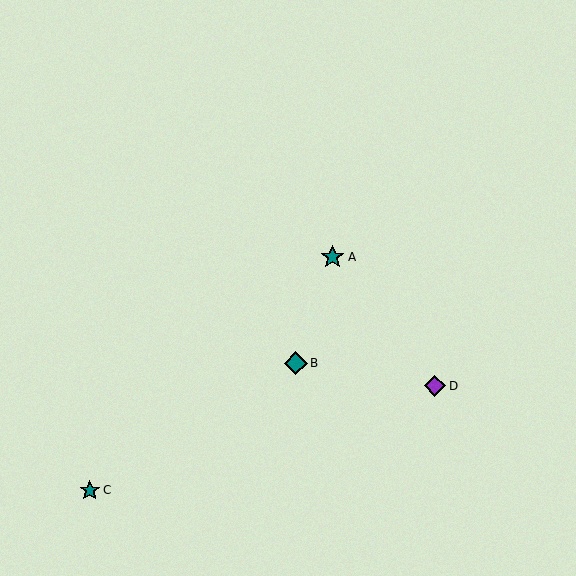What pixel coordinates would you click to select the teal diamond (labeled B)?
Click at (296, 363) to select the teal diamond B.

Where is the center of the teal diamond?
The center of the teal diamond is at (296, 363).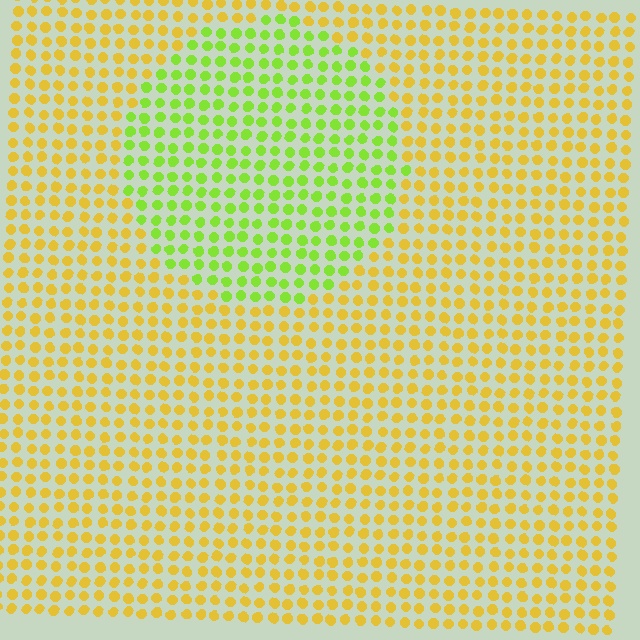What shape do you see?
I see a circle.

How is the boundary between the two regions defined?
The boundary is defined purely by a slight shift in hue (about 46 degrees). Spacing, size, and orientation are identical on both sides.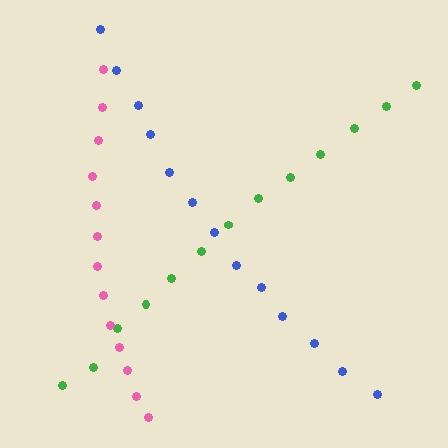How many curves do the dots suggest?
There are 3 distinct paths.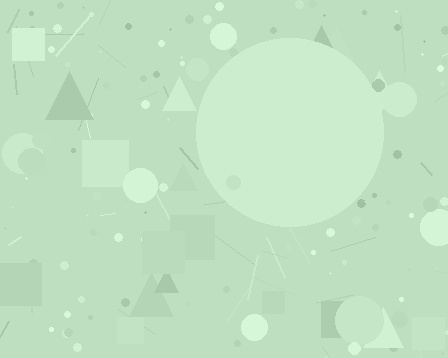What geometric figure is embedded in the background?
A circle is embedded in the background.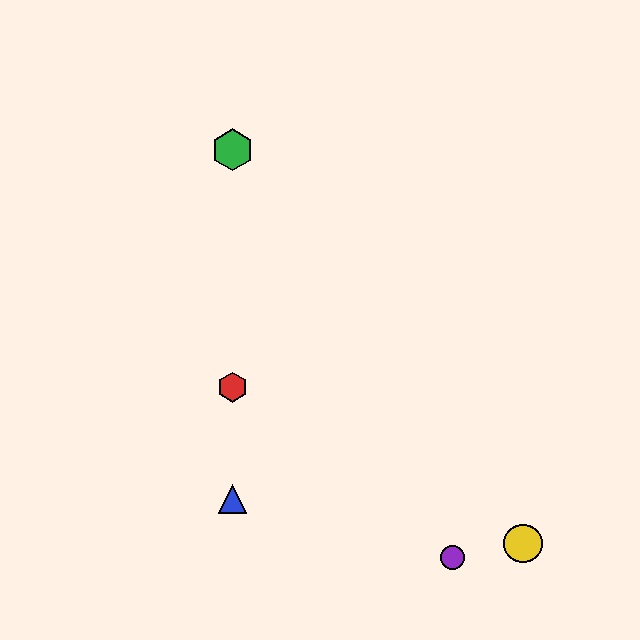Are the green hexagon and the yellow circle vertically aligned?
No, the green hexagon is at x≈233 and the yellow circle is at x≈523.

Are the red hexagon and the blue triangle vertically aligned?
Yes, both are at x≈233.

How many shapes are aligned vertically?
3 shapes (the red hexagon, the blue triangle, the green hexagon) are aligned vertically.